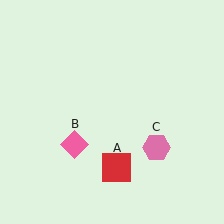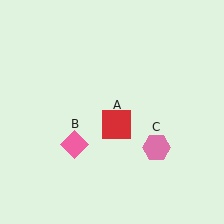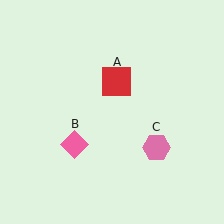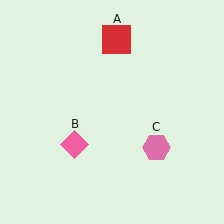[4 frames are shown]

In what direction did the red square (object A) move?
The red square (object A) moved up.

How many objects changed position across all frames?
1 object changed position: red square (object A).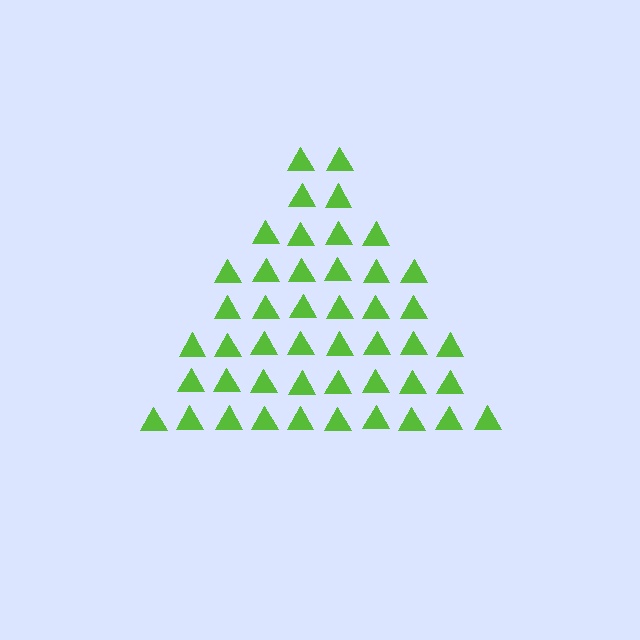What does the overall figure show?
The overall figure shows a triangle.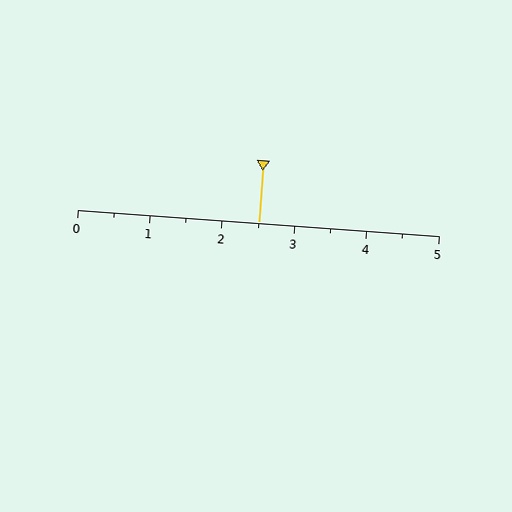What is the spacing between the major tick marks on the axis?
The major ticks are spaced 1 apart.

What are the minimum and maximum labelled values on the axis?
The axis runs from 0 to 5.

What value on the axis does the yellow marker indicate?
The marker indicates approximately 2.5.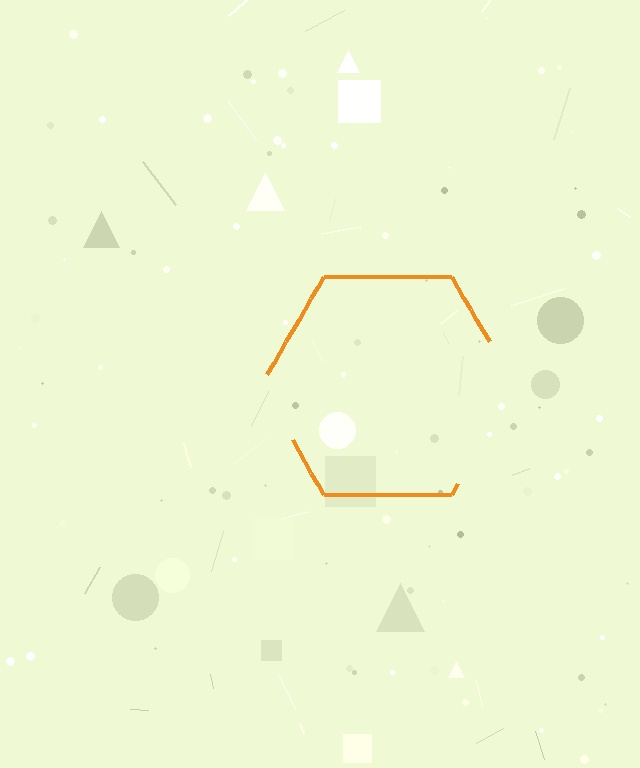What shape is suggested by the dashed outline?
The dashed outline suggests a hexagon.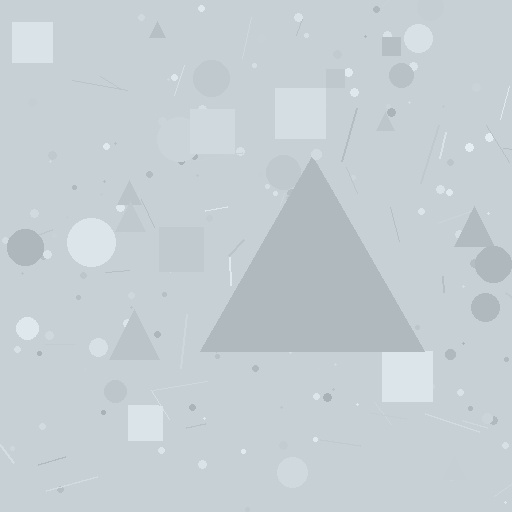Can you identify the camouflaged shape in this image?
The camouflaged shape is a triangle.